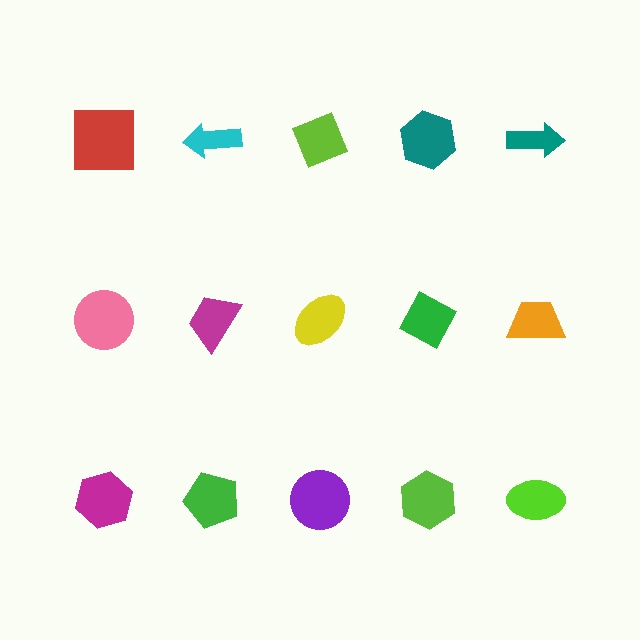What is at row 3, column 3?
A purple circle.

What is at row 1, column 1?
A red square.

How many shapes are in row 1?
5 shapes.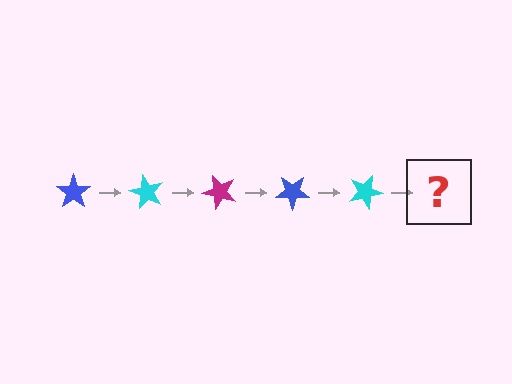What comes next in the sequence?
The next element should be a magenta star, rotated 300 degrees from the start.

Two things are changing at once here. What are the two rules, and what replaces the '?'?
The two rules are that it rotates 60 degrees each step and the color cycles through blue, cyan, and magenta. The '?' should be a magenta star, rotated 300 degrees from the start.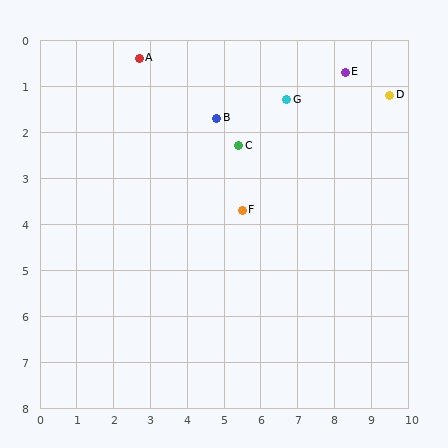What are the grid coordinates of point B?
Point B is at approximately (4.8, 1.7).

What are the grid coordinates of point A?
Point A is at approximately (2.7, 0.4).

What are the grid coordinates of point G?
Point G is at approximately (6.7, 1.3).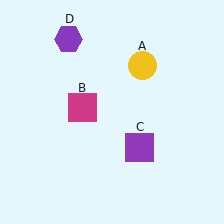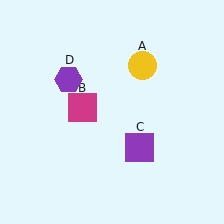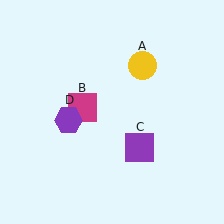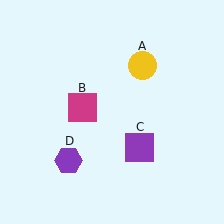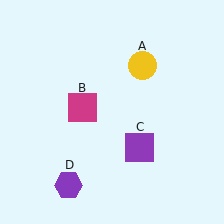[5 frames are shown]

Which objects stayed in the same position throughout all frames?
Yellow circle (object A) and magenta square (object B) and purple square (object C) remained stationary.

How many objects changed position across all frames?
1 object changed position: purple hexagon (object D).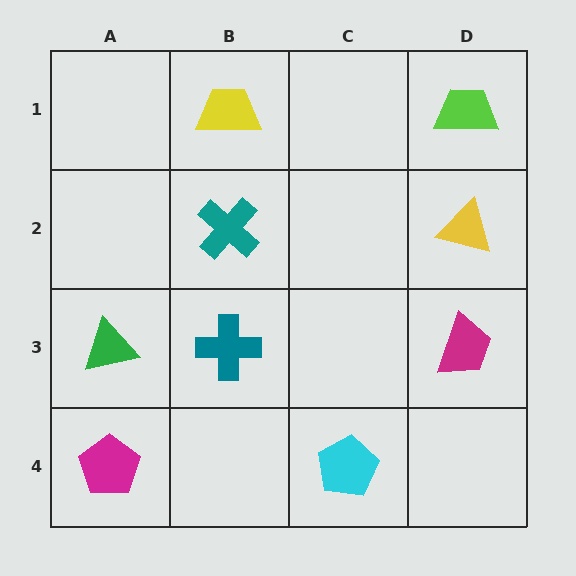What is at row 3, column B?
A teal cross.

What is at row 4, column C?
A cyan pentagon.